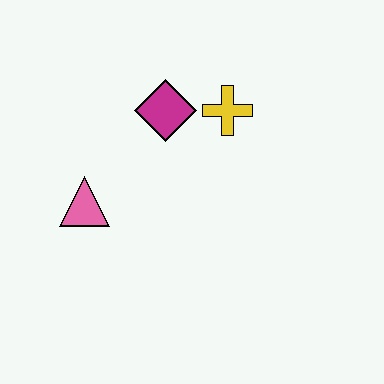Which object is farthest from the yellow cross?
The pink triangle is farthest from the yellow cross.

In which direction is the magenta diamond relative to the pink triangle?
The magenta diamond is above the pink triangle.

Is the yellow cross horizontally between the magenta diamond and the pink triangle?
No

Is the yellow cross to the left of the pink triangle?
No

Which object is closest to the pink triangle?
The magenta diamond is closest to the pink triangle.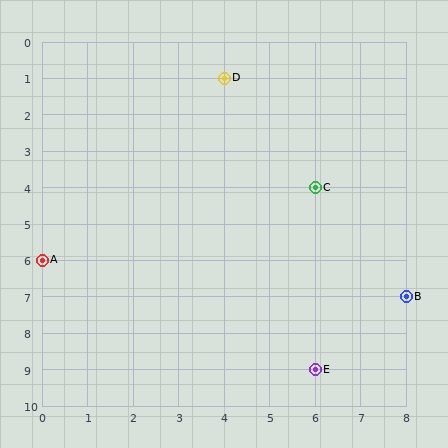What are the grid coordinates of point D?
Point D is at grid coordinates (4, 1).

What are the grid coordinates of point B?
Point B is at grid coordinates (8, 7).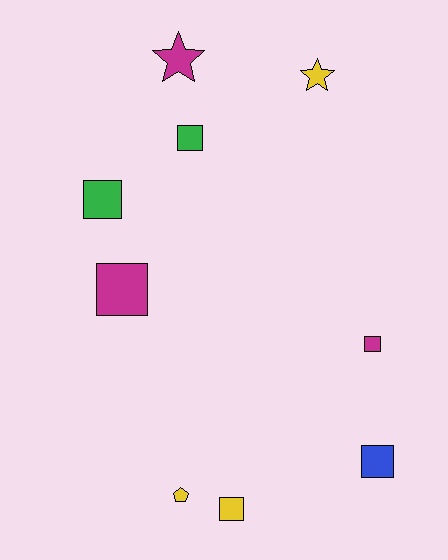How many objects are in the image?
There are 9 objects.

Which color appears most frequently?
Yellow, with 3 objects.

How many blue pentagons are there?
There are no blue pentagons.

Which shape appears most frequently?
Square, with 6 objects.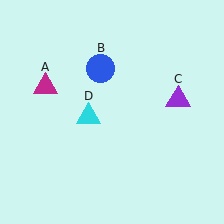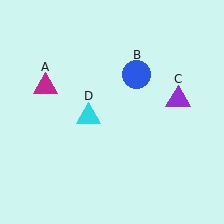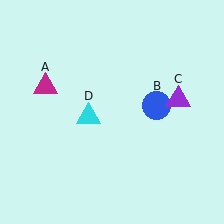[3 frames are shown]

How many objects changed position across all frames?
1 object changed position: blue circle (object B).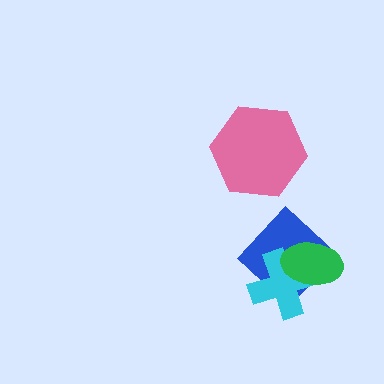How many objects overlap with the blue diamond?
2 objects overlap with the blue diamond.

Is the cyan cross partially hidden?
Yes, it is partially covered by another shape.